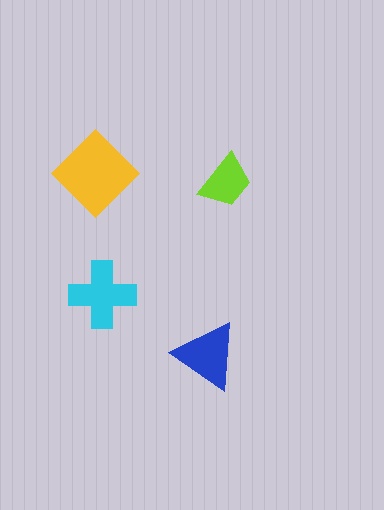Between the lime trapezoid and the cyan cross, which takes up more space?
The cyan cross.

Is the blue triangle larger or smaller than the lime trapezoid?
Larger.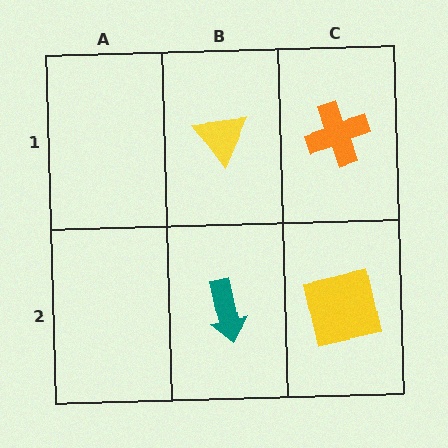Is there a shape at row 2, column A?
No, that cell is empty.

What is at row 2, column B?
A teal arrow.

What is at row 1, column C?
An orange cross.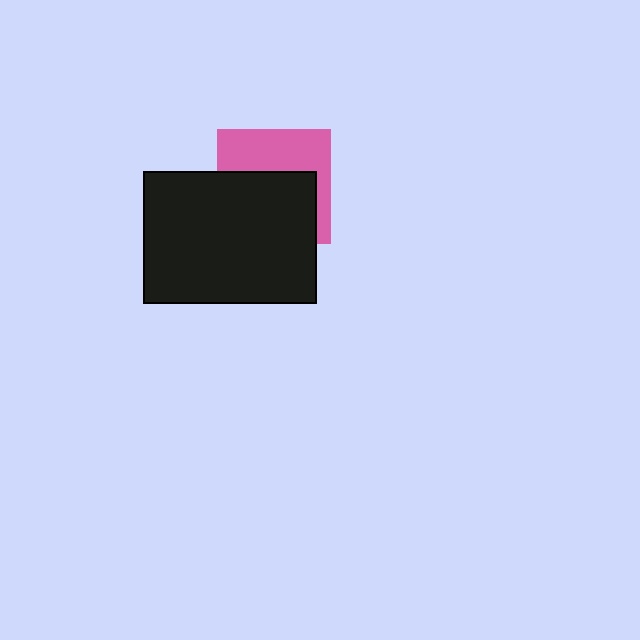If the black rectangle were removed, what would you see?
You would see the complete pink square.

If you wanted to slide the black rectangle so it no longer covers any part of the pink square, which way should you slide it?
Slide it down — that is the most direct way to separate the two shapes.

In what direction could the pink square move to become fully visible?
The pink square could move up. That would shift it out from behind the black rectangle entirely.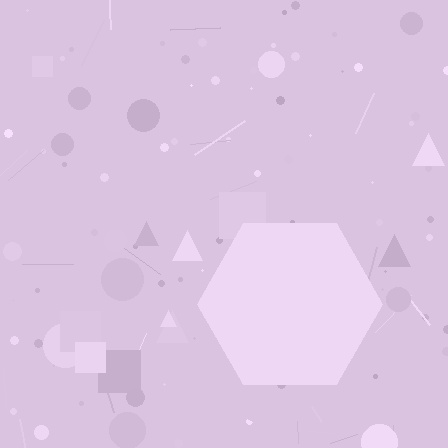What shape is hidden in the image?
A hexagon is hidden in the image.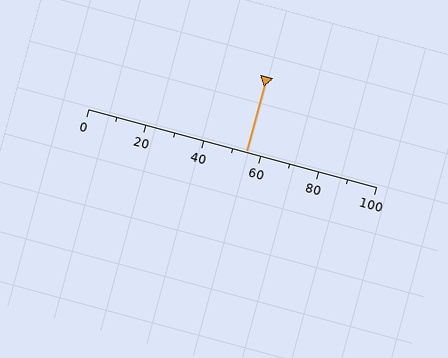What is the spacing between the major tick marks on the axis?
The major ticks are spaced 20 apart.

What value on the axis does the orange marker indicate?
The marker indicates approximately 55.